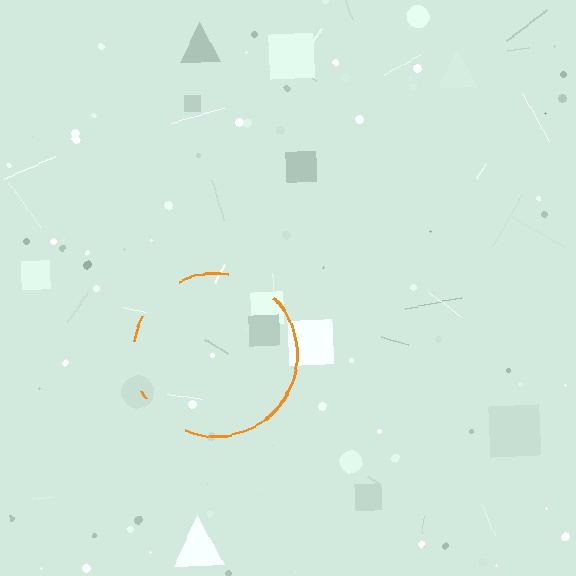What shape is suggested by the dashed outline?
The dashed outline suggests a circle.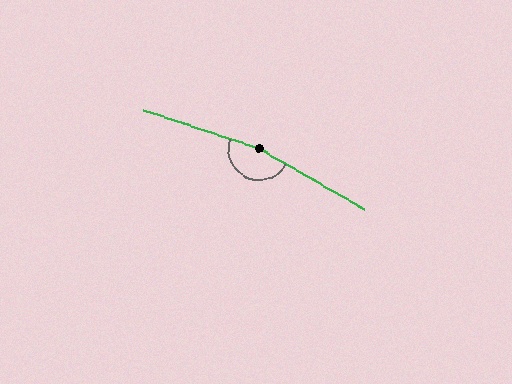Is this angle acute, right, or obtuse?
It is obtuse.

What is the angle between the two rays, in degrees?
Approximately 169 degrees.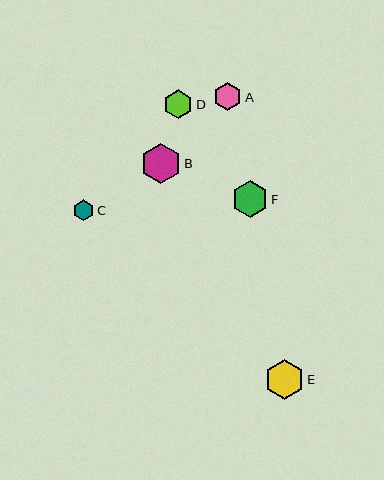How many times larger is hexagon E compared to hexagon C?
Hexagon E is approximately 2.0 times the size of hexagon C.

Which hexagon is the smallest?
Hexagon C is the smallest with a size of approximately 20 pixels.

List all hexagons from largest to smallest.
From largest to smallest: B, E, F, D, A, C.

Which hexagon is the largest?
Hexagon B is the largest with a size of approximately 40 pixels.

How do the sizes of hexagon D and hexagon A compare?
Hexagon D and hexagon A are approximately the same size.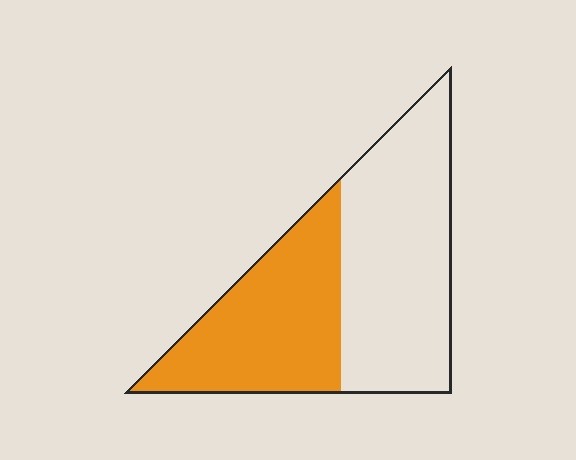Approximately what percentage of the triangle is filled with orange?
Approximately 45%.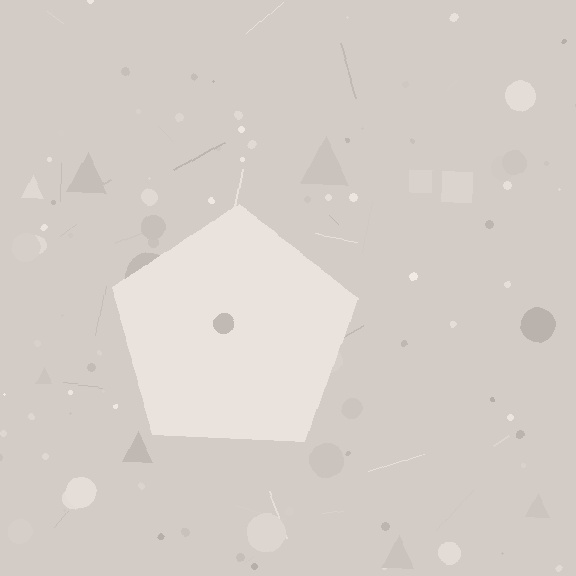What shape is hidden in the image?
A pentagon is hidden in the image.